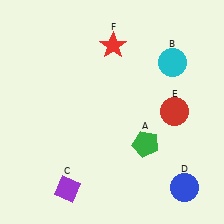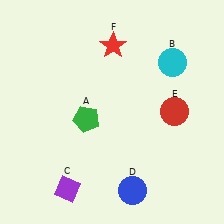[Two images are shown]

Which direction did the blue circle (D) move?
The blue circle (D) moved left.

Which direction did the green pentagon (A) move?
The green pentagon (A) moved left.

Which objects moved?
The objects that moved are: the green pentagon (A), the blue circle (D).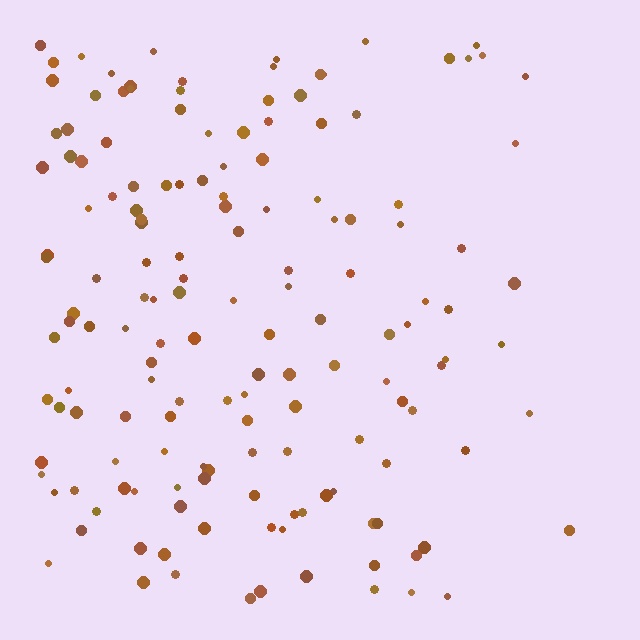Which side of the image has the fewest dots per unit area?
The right.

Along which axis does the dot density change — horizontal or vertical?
Horizontal.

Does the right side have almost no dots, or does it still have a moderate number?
Still a moderate number, just noticeably fewer than the left.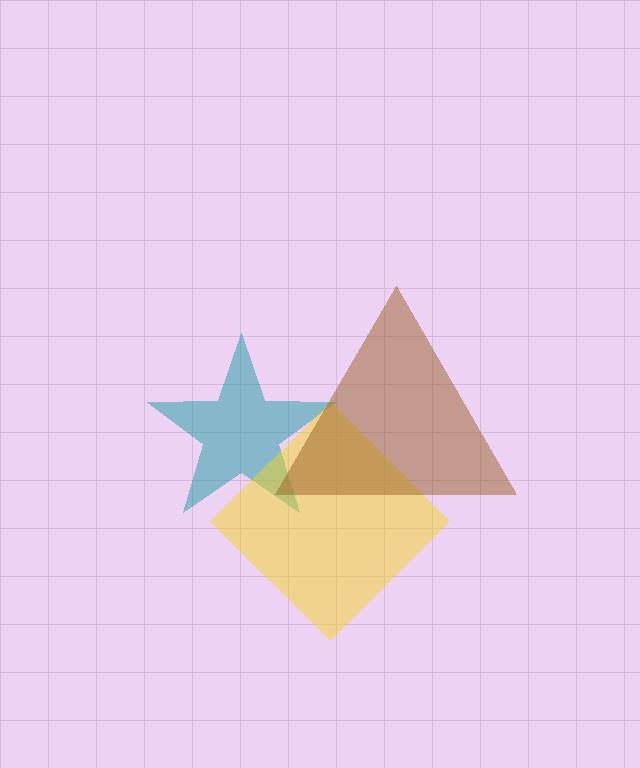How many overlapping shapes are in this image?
There are 3 overlapping shapes in the image.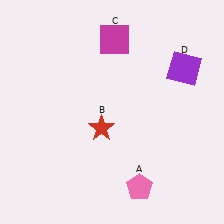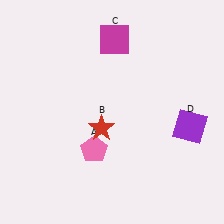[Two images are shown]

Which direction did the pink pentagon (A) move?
The pink pentagon (A) moved left.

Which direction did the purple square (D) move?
The purple square (D) moved down.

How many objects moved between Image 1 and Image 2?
2 objects moved between the two images.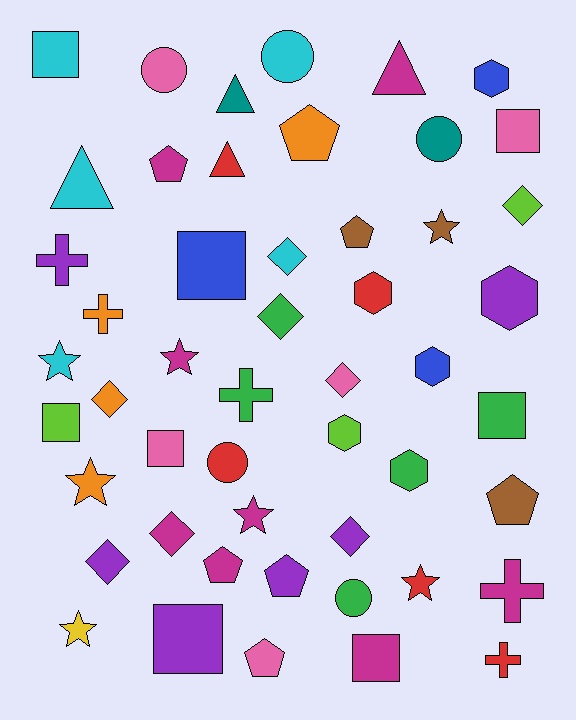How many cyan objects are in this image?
There are 5 cyan objects.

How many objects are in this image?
There are 50 objects.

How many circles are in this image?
There are 5 circles.